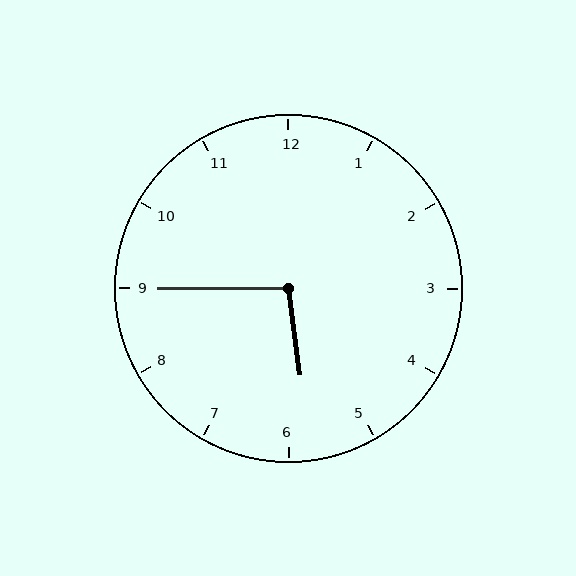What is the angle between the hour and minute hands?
Approximately 98 degrees.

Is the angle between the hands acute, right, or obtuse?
It is obtuse.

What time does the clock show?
5:45.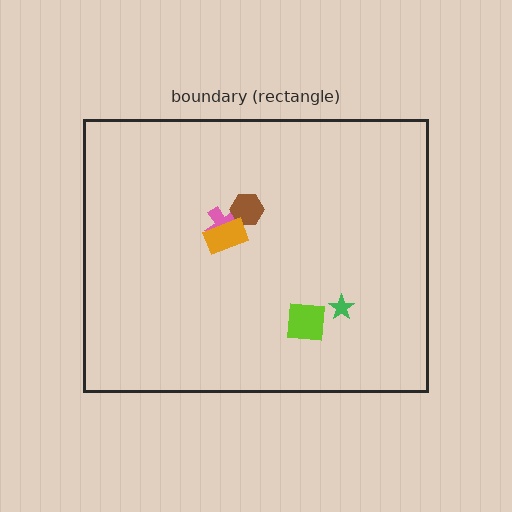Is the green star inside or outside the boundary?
Inside.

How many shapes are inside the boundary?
5 inside, 0 outside.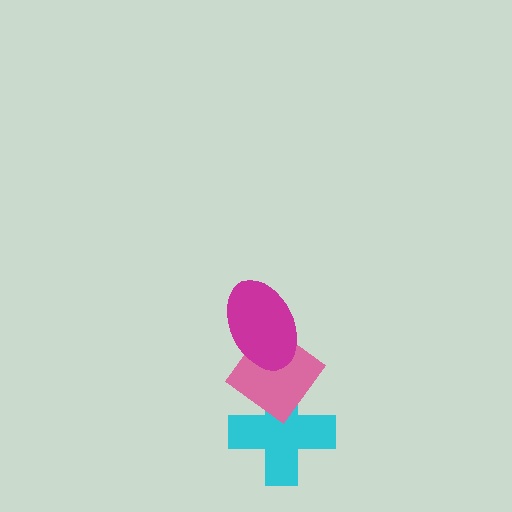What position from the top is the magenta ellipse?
The magenta ellipse is 1st from the top.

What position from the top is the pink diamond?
The pink diamond is 2nd from the top.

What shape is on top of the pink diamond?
The magenta ellipse is on top of the pink diamond.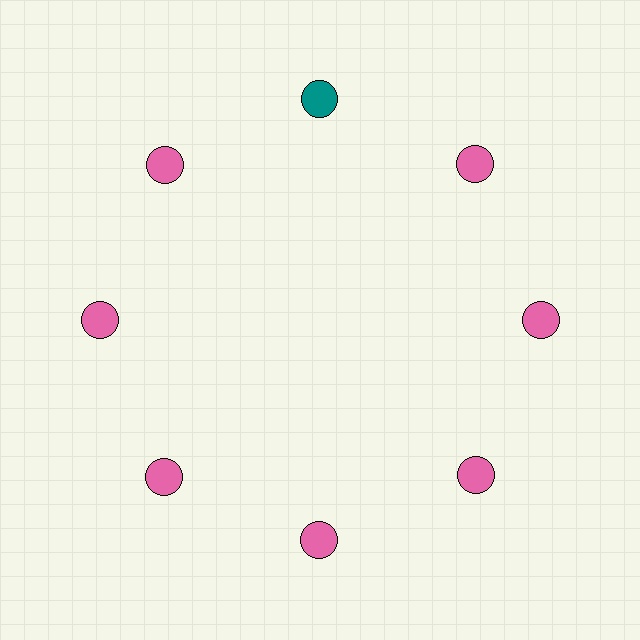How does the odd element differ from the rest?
It has a different color: teal instead of pink.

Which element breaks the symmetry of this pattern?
The teal circle at roughly the 12 o'clock position breaks the symmetry. All other shapes are pink circles.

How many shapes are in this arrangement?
There are 8 shapes arranged in a ring pattern.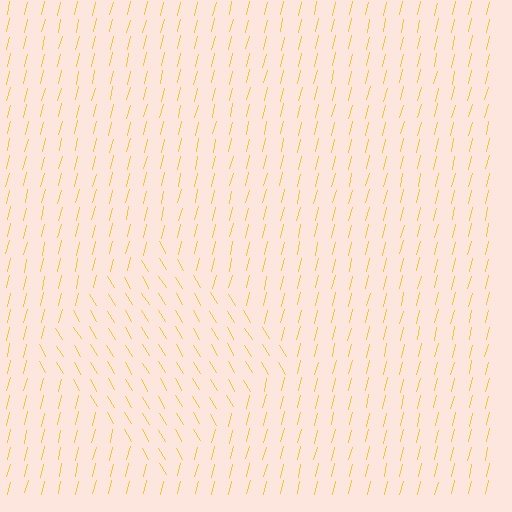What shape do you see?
I see a diamond.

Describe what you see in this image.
The image is filled with small yellow line segments. A diamond region in the image has lines oriented differently from the surrounding lines, creating a visible texture boundary.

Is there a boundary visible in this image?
Yes, there is a texture boundary formed by a change in line orientation.